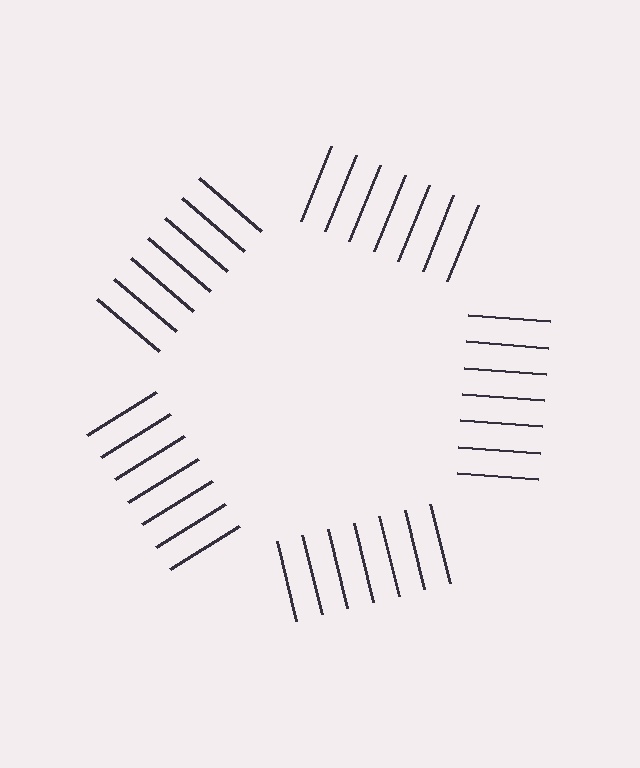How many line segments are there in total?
35 — 7 along each of the 5 edges.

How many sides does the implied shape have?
5 sides — the line-ends trace a pentagon.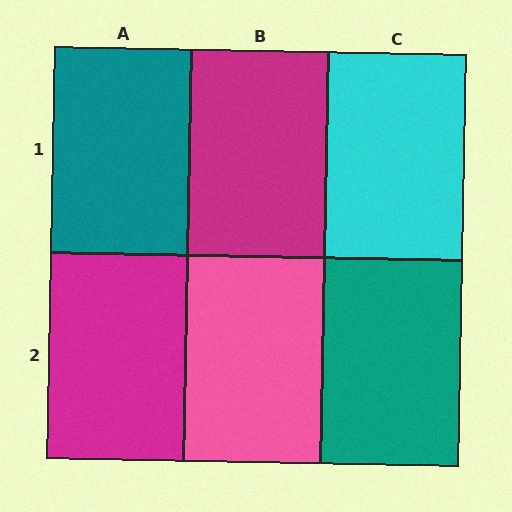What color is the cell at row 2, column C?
Teal.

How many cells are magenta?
2 cells are magenta.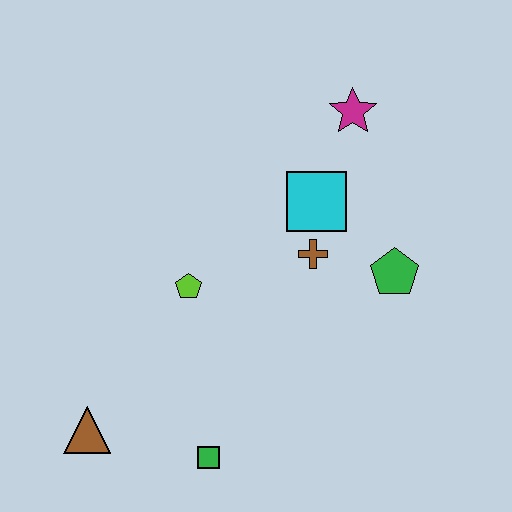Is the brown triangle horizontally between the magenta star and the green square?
No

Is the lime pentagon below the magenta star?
Yes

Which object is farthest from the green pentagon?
The brown triangle is farthest from the green pentagon.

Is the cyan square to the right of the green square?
Yes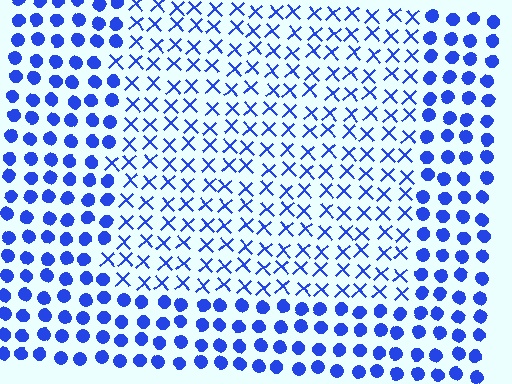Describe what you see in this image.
The image is filled with small blue elements arranged in a uniform grid. A rectangle-shaped region contains X marks, while the surrounding area contains circles. The boundary is defined purely by the change in element shape.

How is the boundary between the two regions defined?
The boundary is defined by a change in element shape: X marks inside vs. circles outside. All elements share the same color and spacing.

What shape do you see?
I see a rectangle.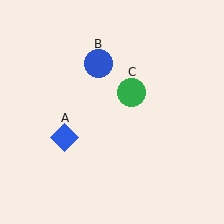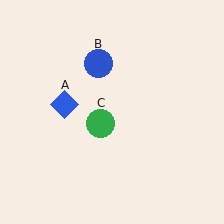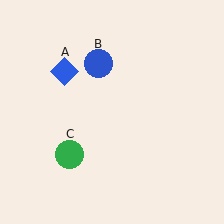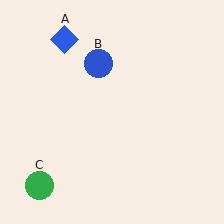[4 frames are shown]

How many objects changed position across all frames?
2 objects changed position: blue diamond (object A), green circle (object C).